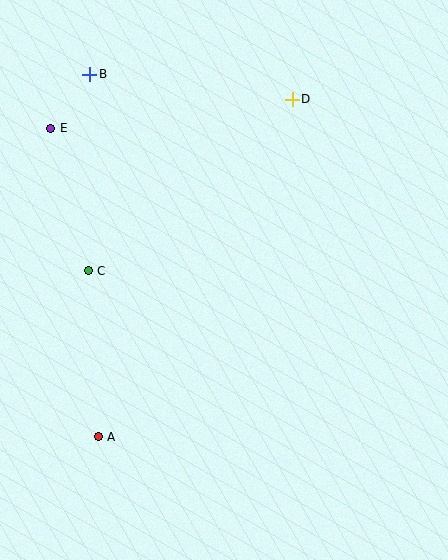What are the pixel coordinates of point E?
Point E is at (51, 128).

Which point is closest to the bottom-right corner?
Point A is closest to the bottom-right corner.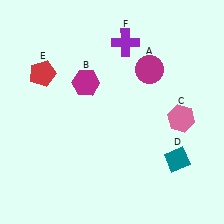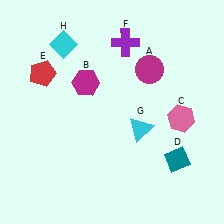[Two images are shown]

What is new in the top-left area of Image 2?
A cyan diamond (H) was added in the top-left area of Image 2.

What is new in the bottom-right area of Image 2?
A cyan triangle (G) was added in the bottom-right area of Image 2.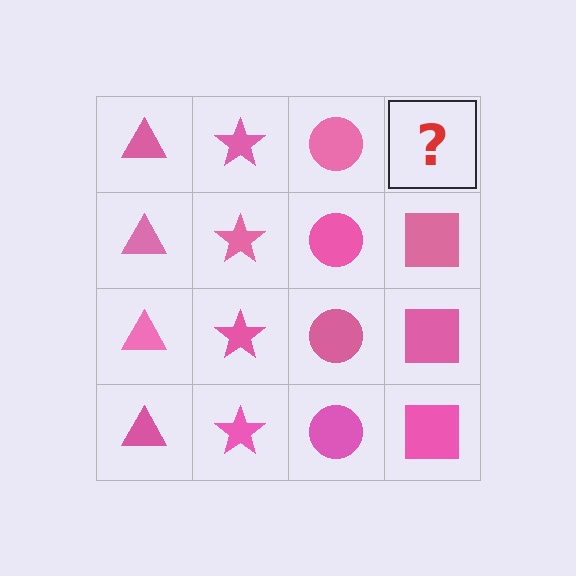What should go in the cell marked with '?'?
The missing cell should contain a pink square.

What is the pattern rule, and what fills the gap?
The rule is that each column has a consistent shape. The gap should be filled with a pink square.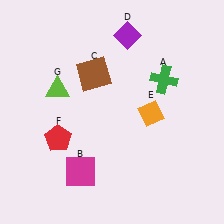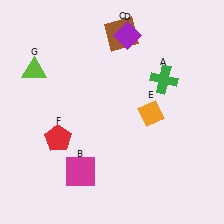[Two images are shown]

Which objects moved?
The objects that moved are: the brown square (C), the lime triangle (G).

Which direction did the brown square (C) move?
The brown square (C) moved up.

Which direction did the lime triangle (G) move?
The lime triangle (G) moved left.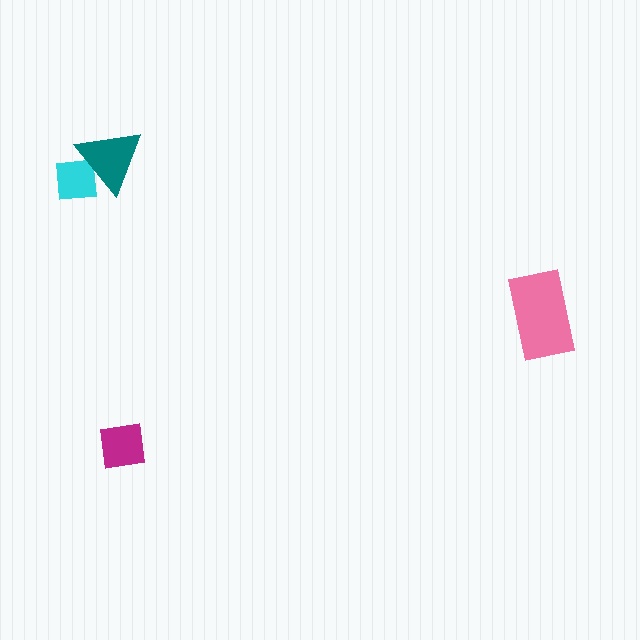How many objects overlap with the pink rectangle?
0 objects overlap with the pink rectangle.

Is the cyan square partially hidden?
Yes, it is partially covered by another shape.